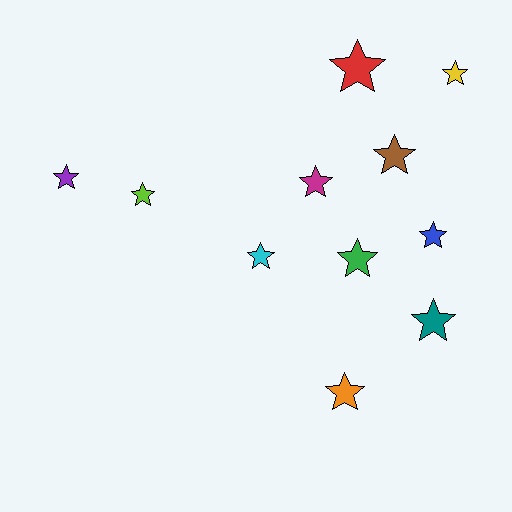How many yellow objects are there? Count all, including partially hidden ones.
There is 1 yellow object.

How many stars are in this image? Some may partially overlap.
There are 11 stars.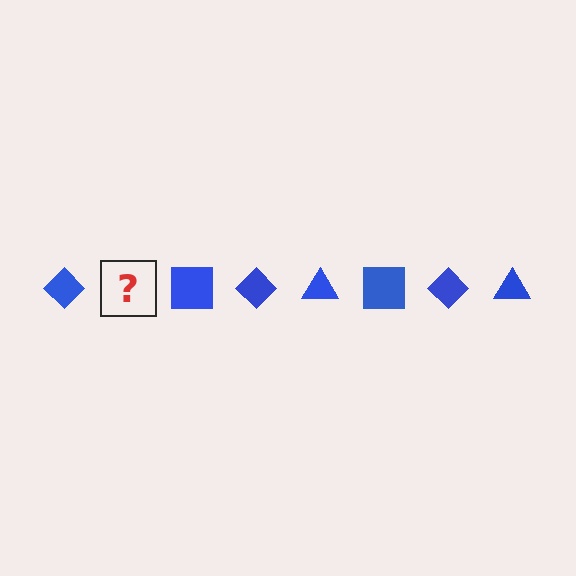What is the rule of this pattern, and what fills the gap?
The rule is that the pattern cycles through diamond, triangle, square shapes in blue. The gap should be filled with a blue triangle.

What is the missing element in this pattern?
The missing element is a blue triangle.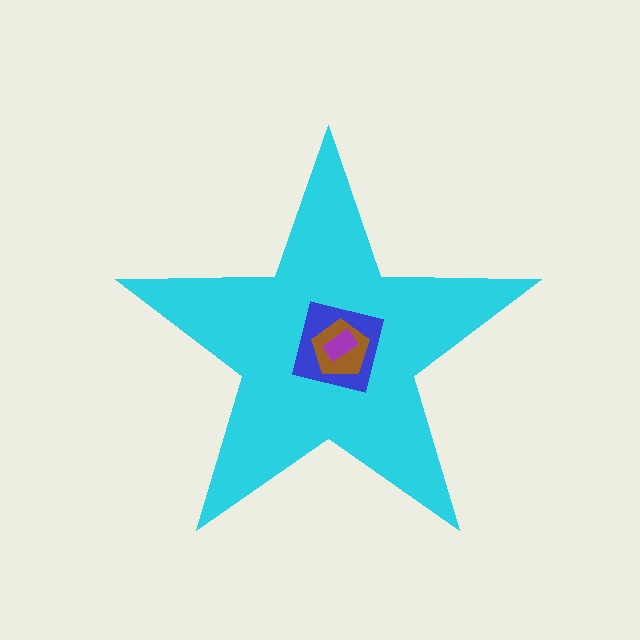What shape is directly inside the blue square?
The brown pentagon.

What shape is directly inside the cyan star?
The blue square.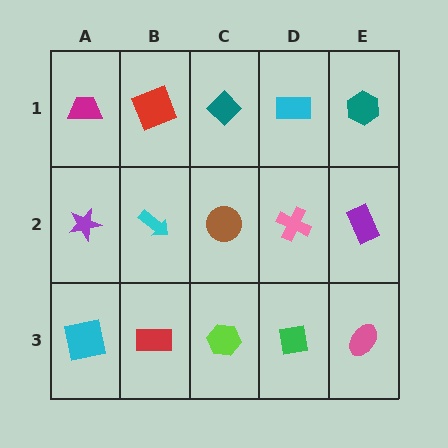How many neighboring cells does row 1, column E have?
2.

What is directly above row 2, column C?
A teal diamond.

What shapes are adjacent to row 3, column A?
A purple star (row 2, column A), a red rectangle (row 3, column B).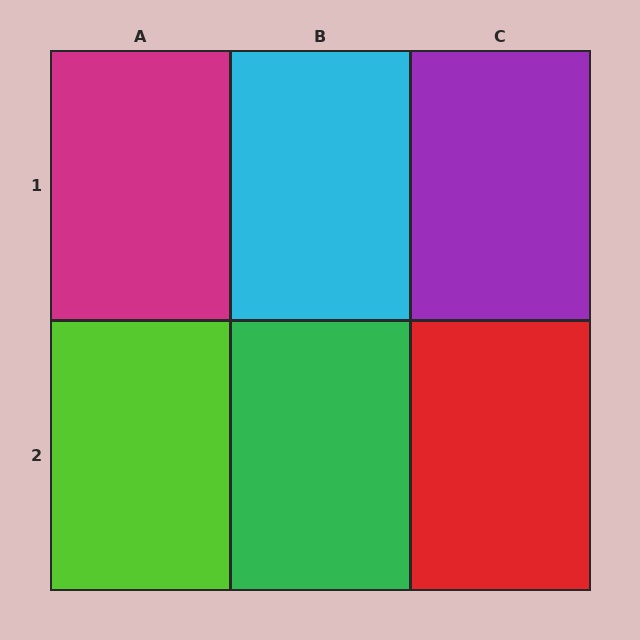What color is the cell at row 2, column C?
Red.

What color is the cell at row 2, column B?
Green.